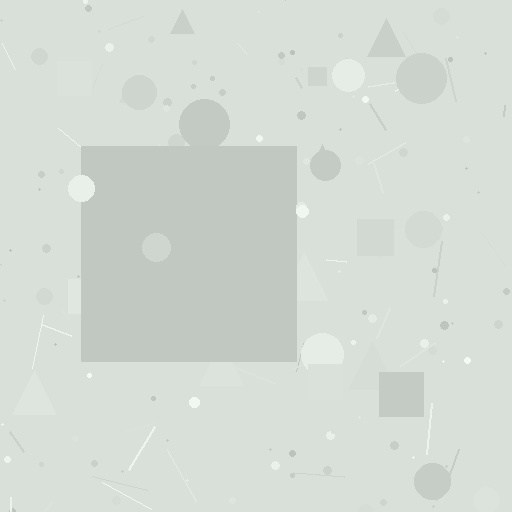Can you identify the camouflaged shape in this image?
The camouflaged shape is a square.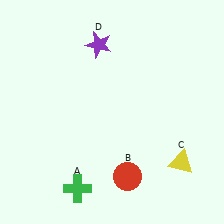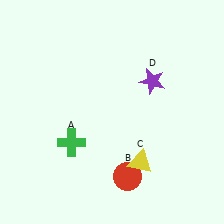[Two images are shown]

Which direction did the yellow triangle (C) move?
The yellow triangle (C) moved left.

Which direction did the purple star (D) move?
The purple star (D) moved right.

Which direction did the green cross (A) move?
The green cross (A) moved up.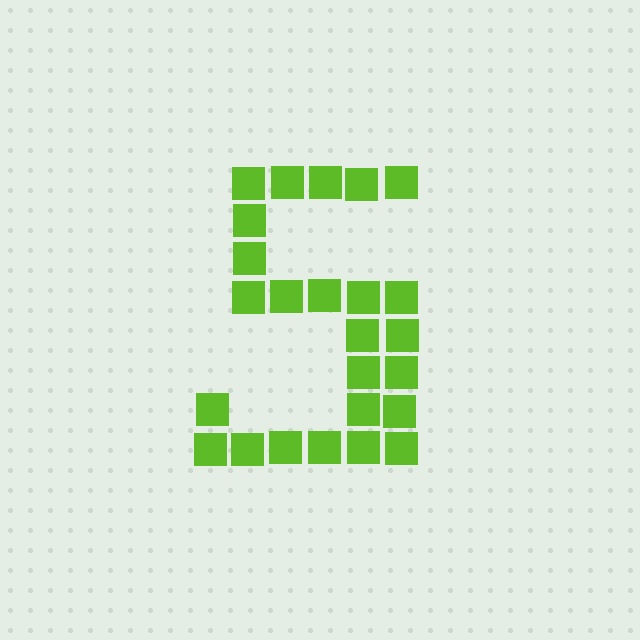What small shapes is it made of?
It is made of small squares.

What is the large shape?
The large shape is the digit 5.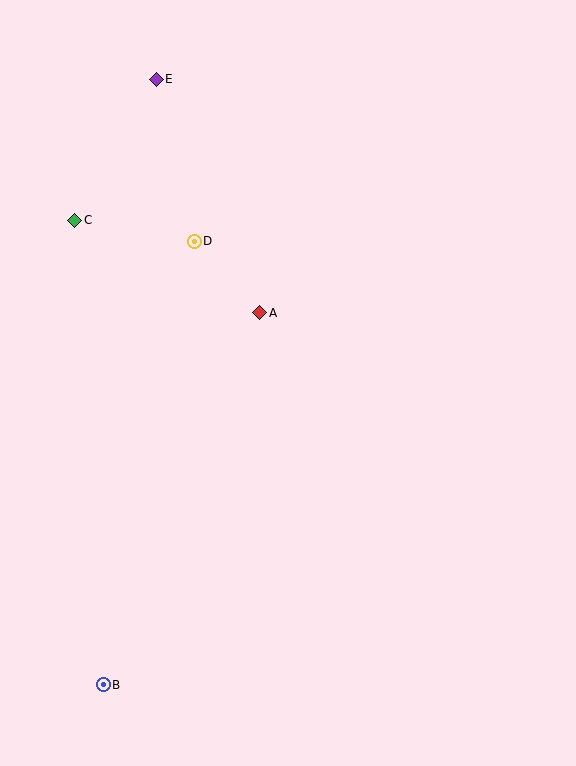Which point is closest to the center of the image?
Point A at (260, 313) is closest to the center.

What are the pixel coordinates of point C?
Point C is at (75, 220).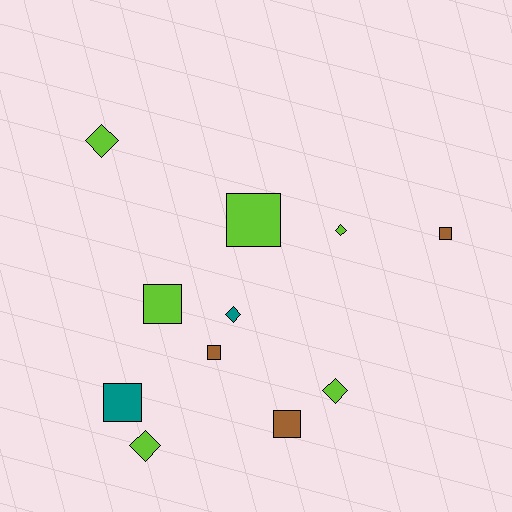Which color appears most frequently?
Lime, with 6 objects.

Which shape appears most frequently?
Square, with 6 objects.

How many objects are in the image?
There are 11 objects.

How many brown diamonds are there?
There are no brown diamonds.